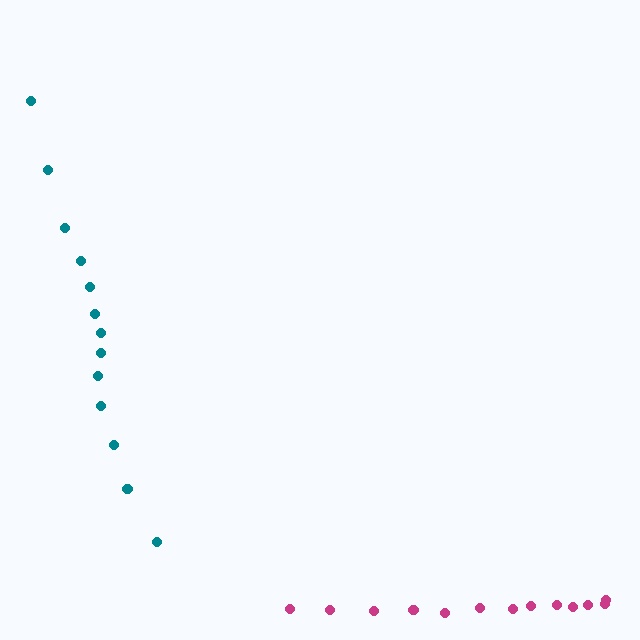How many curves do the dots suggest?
There are 2 distinct paths.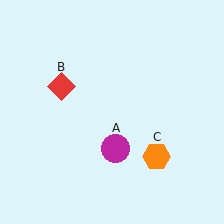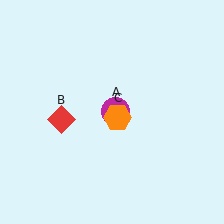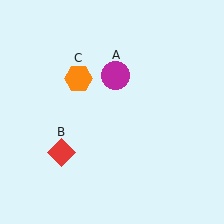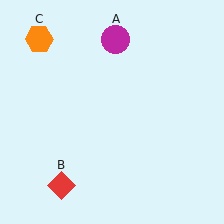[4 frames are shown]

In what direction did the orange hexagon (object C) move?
The orange hexagon (object C) moved up and to the left.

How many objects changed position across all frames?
3 objects changed position: magenta circle (object A), red diamond (object B), orange hexagon (object C).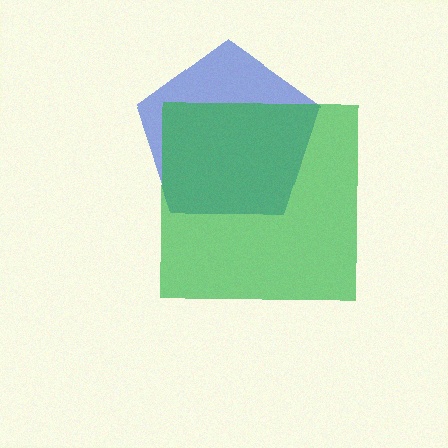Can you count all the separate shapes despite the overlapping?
Yes, there are 2 separate shapes.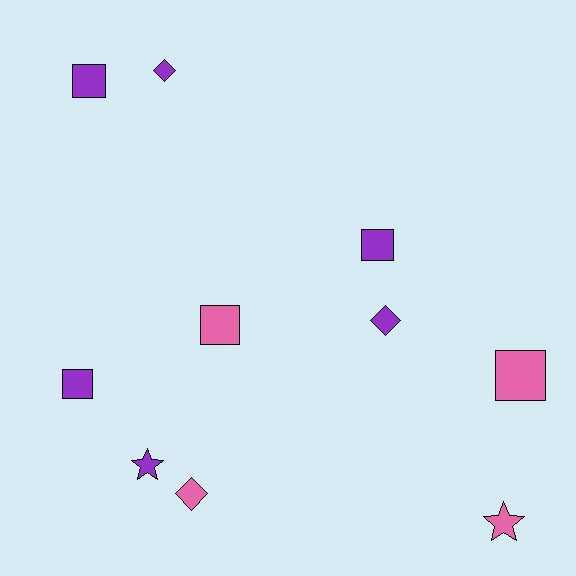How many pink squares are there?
There are 2 pink squares.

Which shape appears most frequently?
Square, with 5 objects.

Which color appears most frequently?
Purple, with 6 objects.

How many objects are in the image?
There are 10 objects.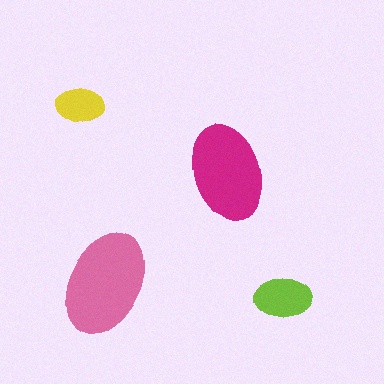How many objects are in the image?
There are 4 objects in the image.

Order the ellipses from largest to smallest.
the pink one, the magenta one, the lime one, the yellow one.